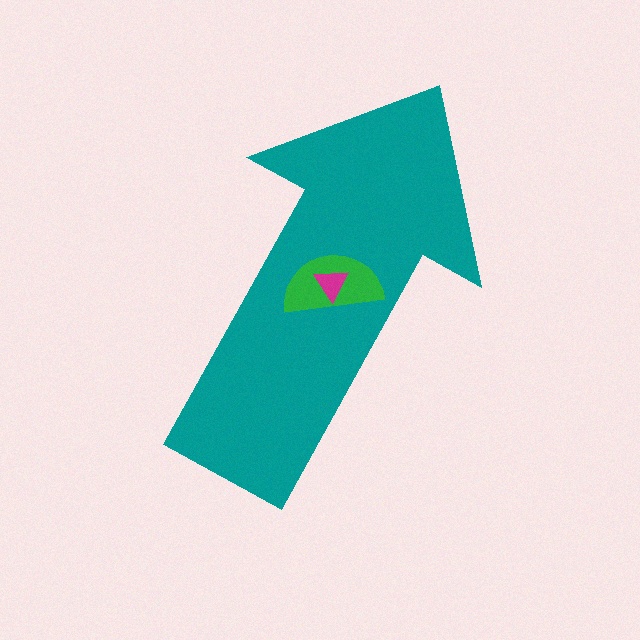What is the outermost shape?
The teal arrow.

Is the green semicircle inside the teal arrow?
Yes.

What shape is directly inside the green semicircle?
The magenta triangle.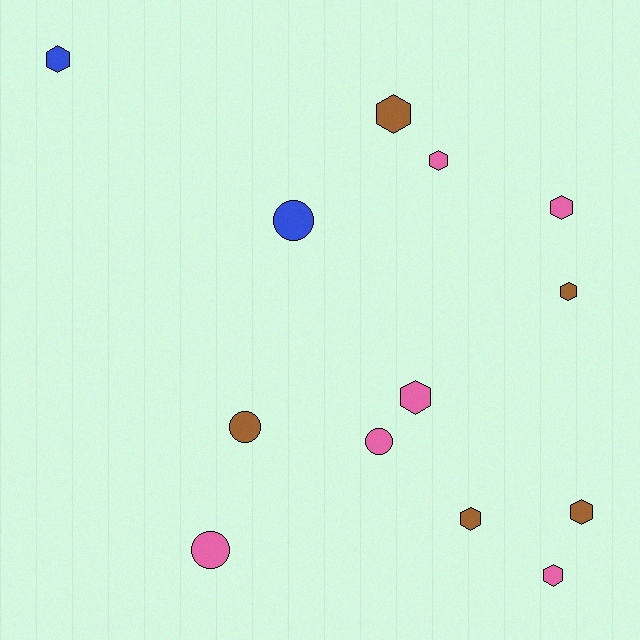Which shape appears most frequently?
Hexagon, with 9 objects.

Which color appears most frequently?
Pink, with 6 objects.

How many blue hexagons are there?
There is 1 blue hexagon.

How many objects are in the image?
There are 13 objects.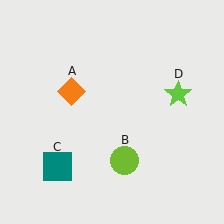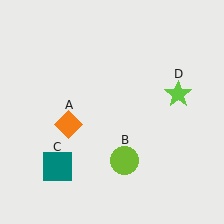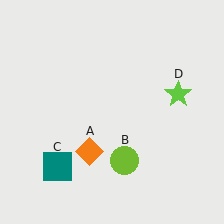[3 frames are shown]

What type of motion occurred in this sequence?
The orange diamond (object A) rotated counterclockwise around the center of the scene.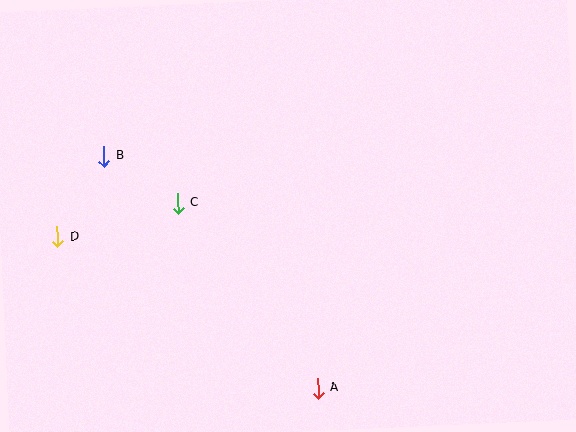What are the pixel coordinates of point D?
Point D is at (58, 237).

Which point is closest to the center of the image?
Point C at (178, 203) is closest to the center.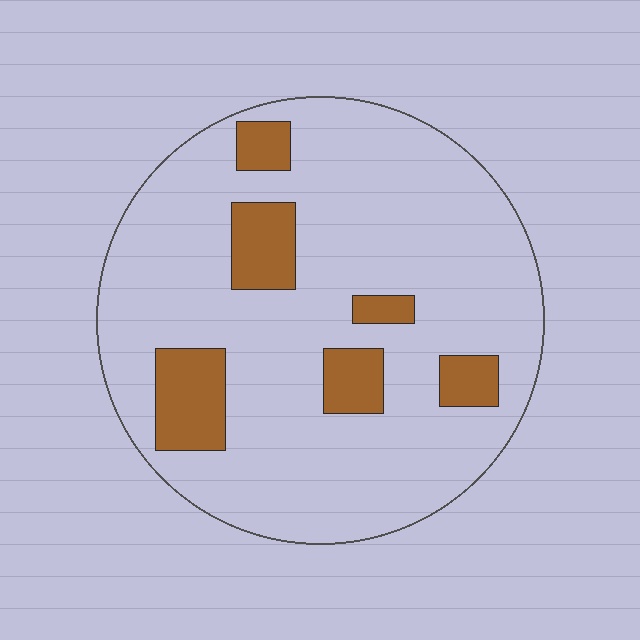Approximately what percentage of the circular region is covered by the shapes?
Approximately 15%.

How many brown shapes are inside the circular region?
6.